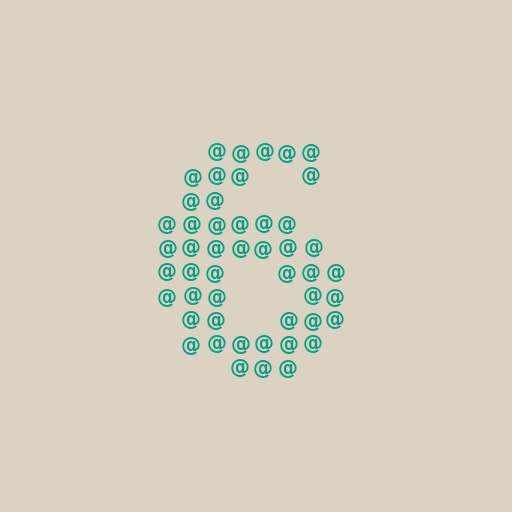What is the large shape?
The large shape is the digit 6.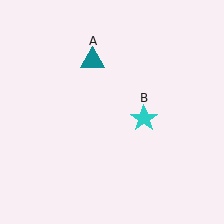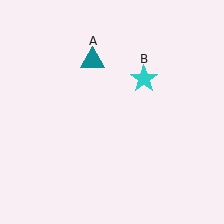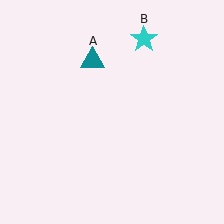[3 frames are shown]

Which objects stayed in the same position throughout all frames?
Teal triangle (object A) remained stationary.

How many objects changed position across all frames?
1 object changed position: cyan star (object B).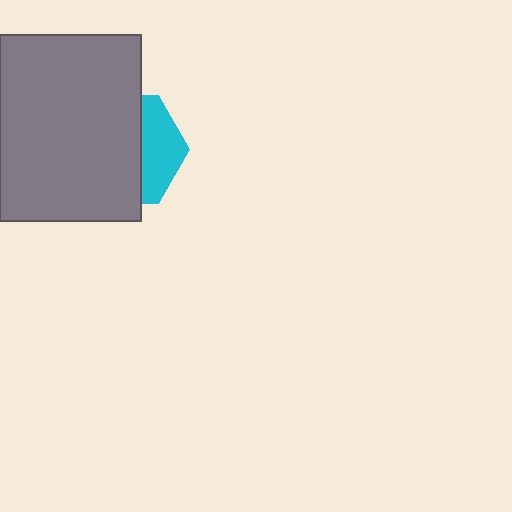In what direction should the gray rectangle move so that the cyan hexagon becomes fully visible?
The gray rectangle should move left. That is the shortest direction to clear the overlap and leave the cyan hexagon fully visible.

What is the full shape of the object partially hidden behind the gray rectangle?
The partially hidden object is a cyan hexagon.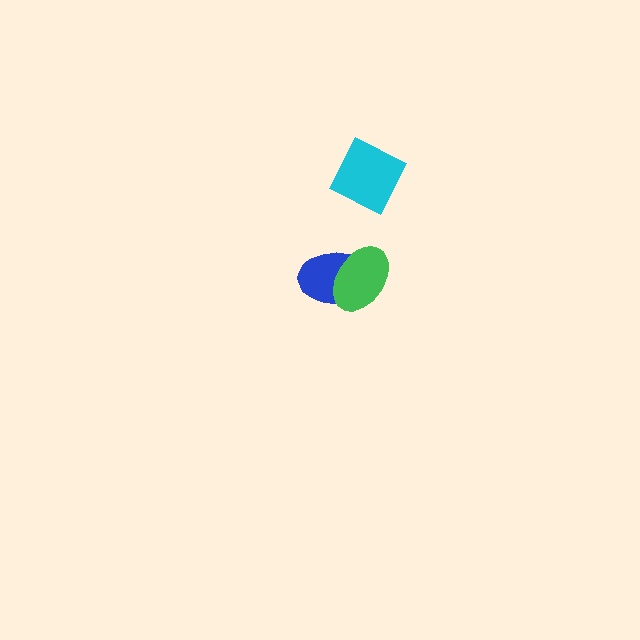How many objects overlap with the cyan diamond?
0 objects overlap with the cyan diamond.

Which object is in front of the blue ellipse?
The green ellipse is in front of the blue ellipse.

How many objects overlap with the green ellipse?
1 object overlaps with the green ellipse.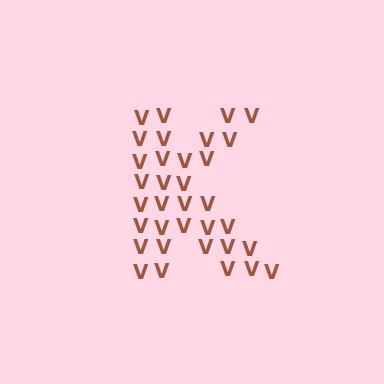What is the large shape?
The large shape is the letter K.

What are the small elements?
The small elements are letter V's.